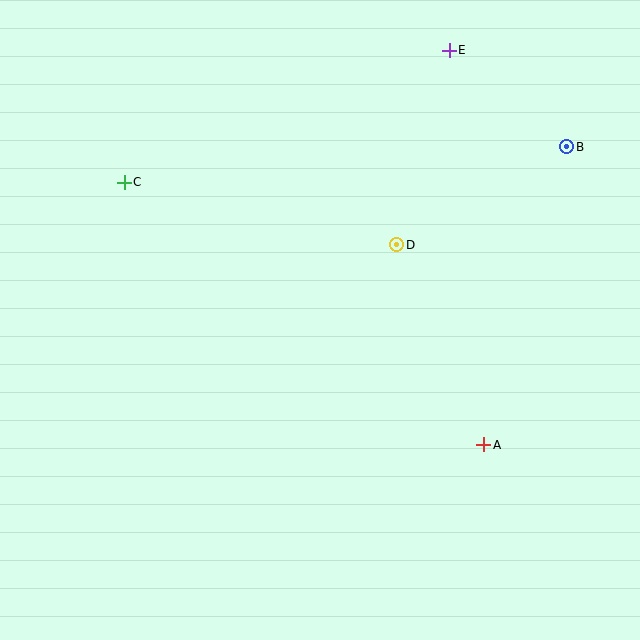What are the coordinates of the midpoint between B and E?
The midpoint between B and E is at (508, 99).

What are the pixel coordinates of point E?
Point E is at (449, 50).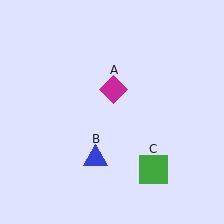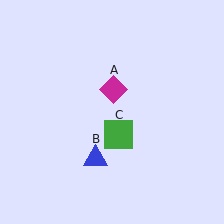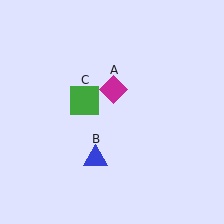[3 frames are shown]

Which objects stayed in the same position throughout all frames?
Magenta diamond (object A) and blue triangle (object B) remained stationary.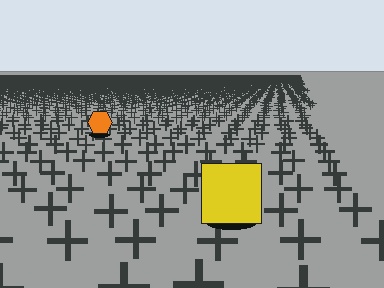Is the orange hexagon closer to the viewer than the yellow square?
No. The yellow square is closer — you can tell from the texture gradient: the ground texture is coarser near it.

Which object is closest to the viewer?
The yellow square is closest. The texture marks near it are larger and more spread out.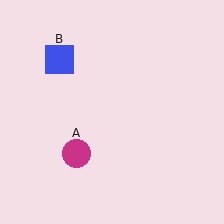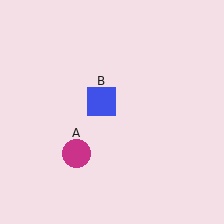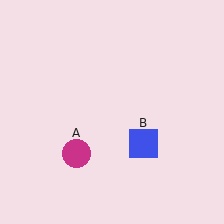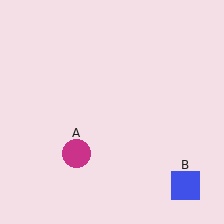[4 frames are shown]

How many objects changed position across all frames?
1 object changed position: blue square (object B).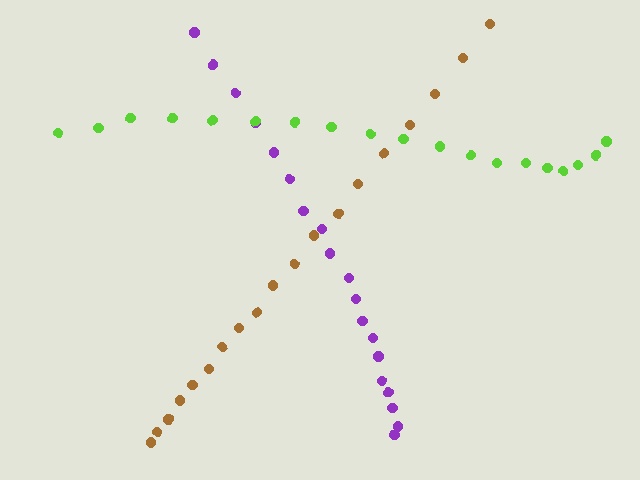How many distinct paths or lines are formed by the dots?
There are 3 distinct paths.